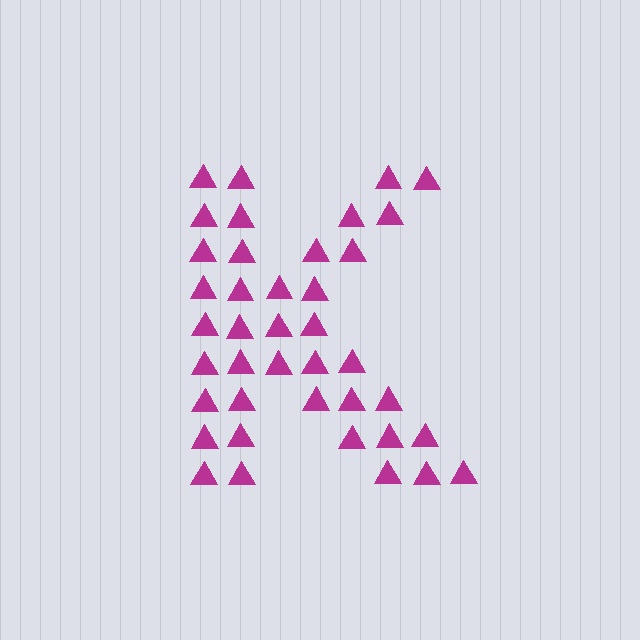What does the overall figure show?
The overall figure shows the letter K.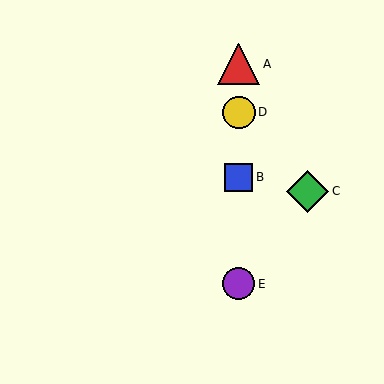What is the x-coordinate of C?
Object C is at x≈307.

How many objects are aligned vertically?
4 objects (A, B, D, E) are aligned vertically.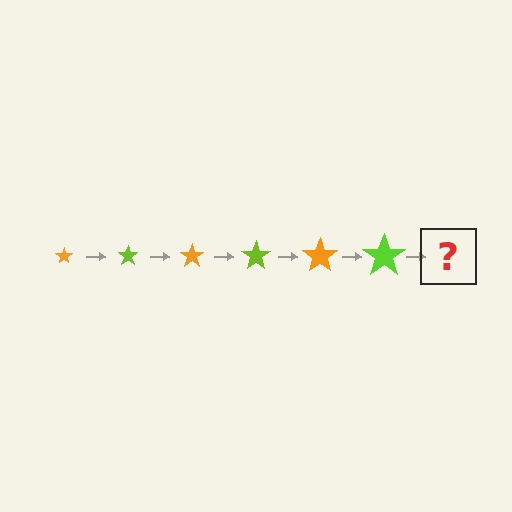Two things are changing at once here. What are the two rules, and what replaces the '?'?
The two rules are that the star grows larger each step and the color cycles through orange and lime. The '?' should be an orange star, larger than the previous one.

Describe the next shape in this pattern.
It should be an orange star, larger than the previous one.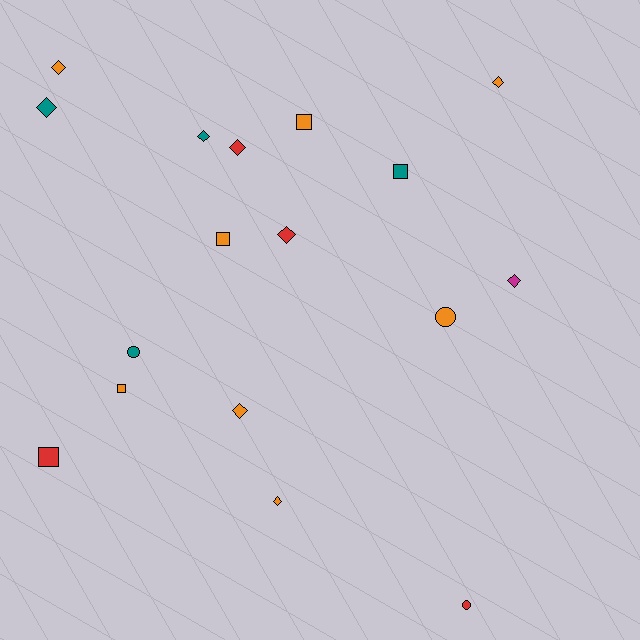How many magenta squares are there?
There are no magenta squares.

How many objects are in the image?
There are 17 objects.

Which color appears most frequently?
Orange, with 8 objects.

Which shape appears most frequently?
Diamond, with 9 objects.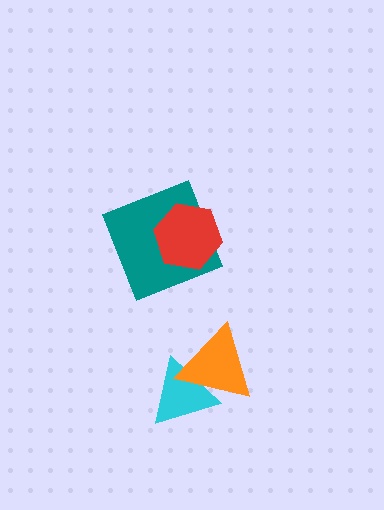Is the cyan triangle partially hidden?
Yes, it is partially covered by another shape.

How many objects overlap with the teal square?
1 object overlaps with the teal square.